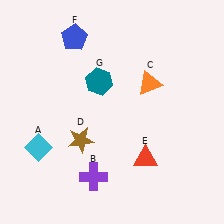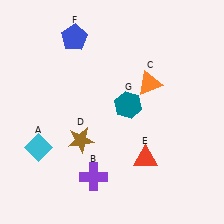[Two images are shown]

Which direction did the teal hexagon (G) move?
The teal hexagon (G) moved right.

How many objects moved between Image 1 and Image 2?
1 object moved between the two images.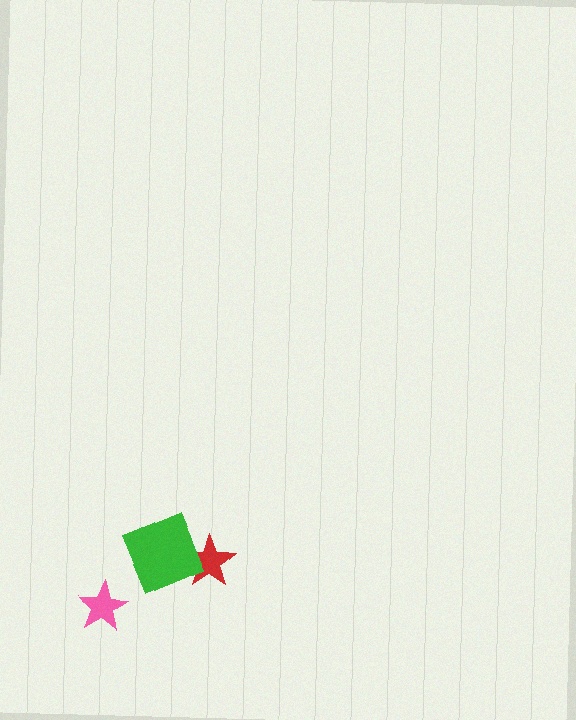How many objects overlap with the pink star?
0 objects overlap with the pink star.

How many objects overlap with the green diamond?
1 object overlaps with the green diamond.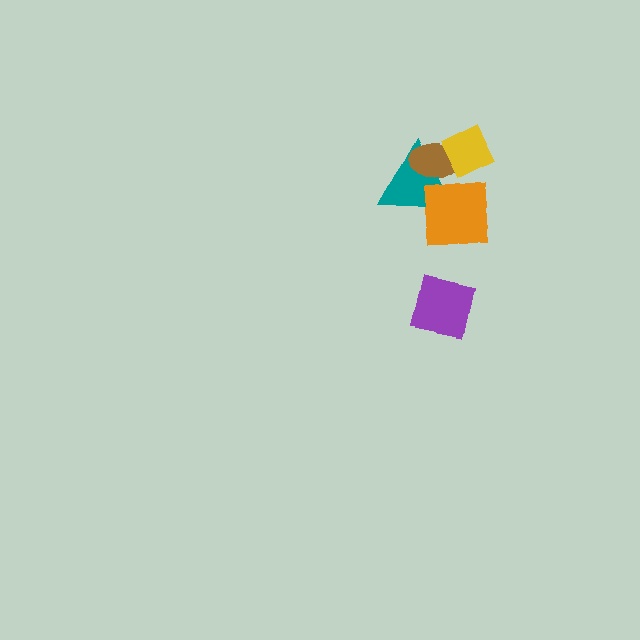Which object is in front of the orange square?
The yellow diamond is in front of the orange square.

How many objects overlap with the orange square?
3 objects overlap with the orange square.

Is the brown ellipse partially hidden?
Yes, it is partially covered by another shape.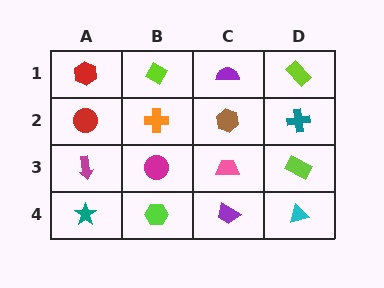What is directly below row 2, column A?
A magenta arrow.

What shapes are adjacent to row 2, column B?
A lime diamond (row 1, column B), a magenta circle (row 3, column B), a red circle (row 2, column A), a brown hexagon (row 2, column C).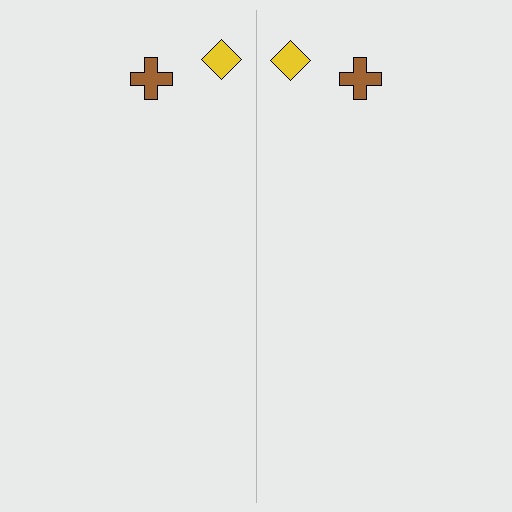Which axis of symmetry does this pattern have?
The pattern has a vertical axis of symmetry running through the center of the image.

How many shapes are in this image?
There are 4 shapes in this image.